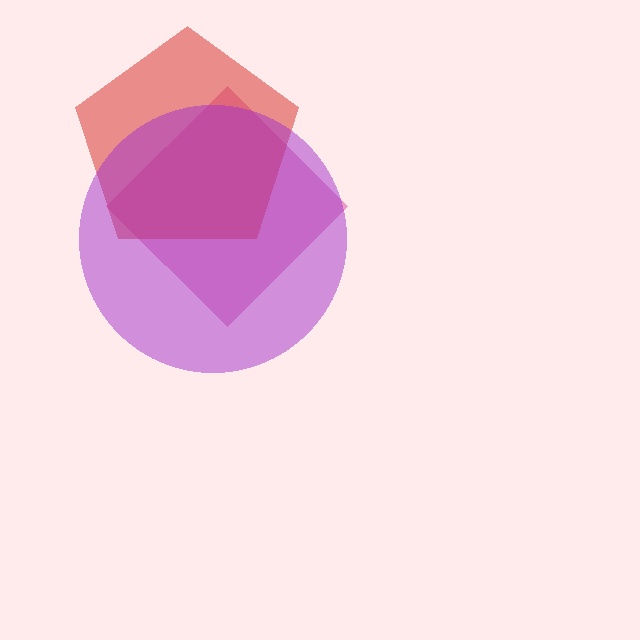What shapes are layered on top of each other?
The layered shapes are: a pink diamond, a red pentagon, a purple circle.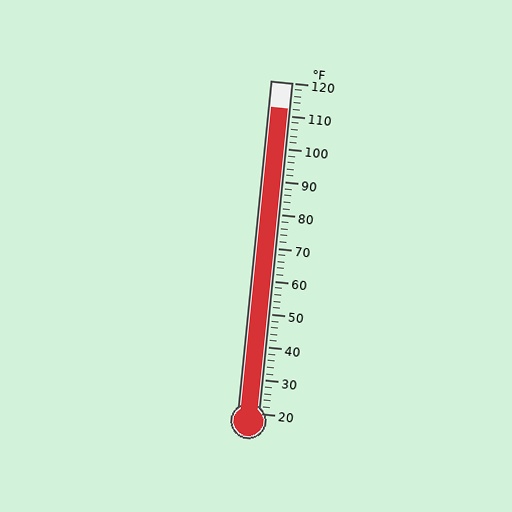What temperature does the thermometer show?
The thermometer shows approximately 112°F.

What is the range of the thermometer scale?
The thermometer scale ranges from 20°F to 120°F.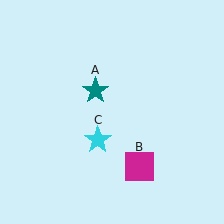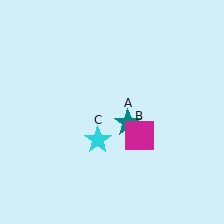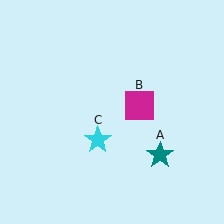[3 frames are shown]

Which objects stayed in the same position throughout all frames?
Cyan star (object C) remained stationary.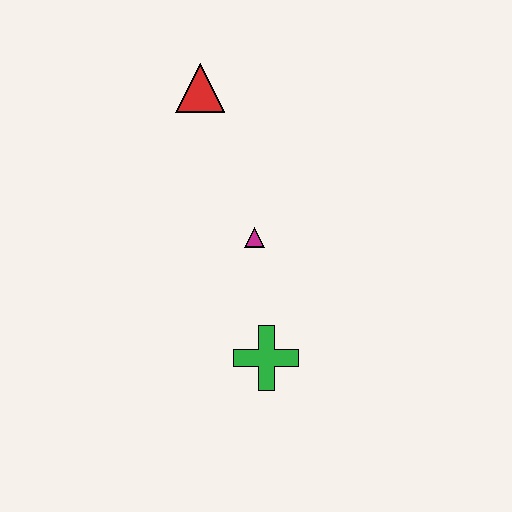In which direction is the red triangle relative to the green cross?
The red triangle is above the green cross.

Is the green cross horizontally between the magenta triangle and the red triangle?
No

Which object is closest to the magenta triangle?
The green cross is closest to the magenta triangle.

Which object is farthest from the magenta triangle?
The red triangle is farthest from the magenta triangle.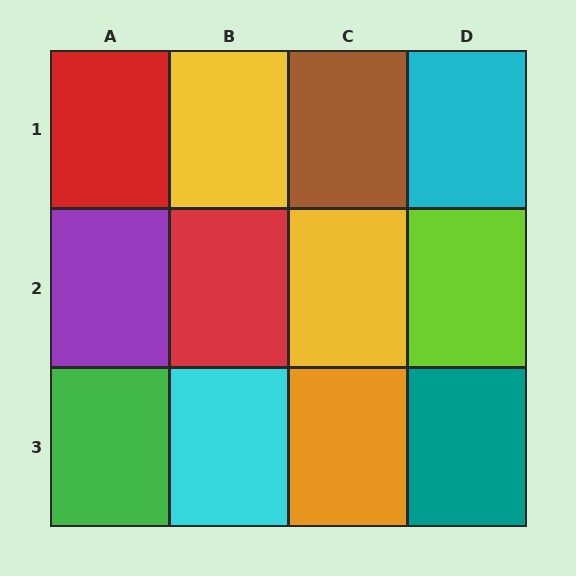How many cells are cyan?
2 cells are cyan.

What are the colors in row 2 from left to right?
Purple, red, yellow, lime.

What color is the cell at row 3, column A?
Green.